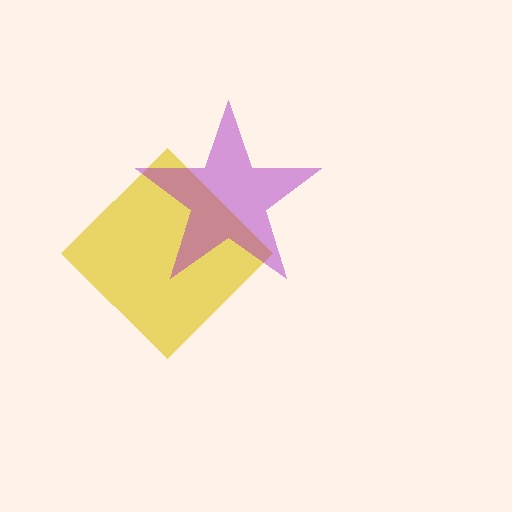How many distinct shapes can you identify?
There are 2 distinct shapes: a yellow diamond, a purple star.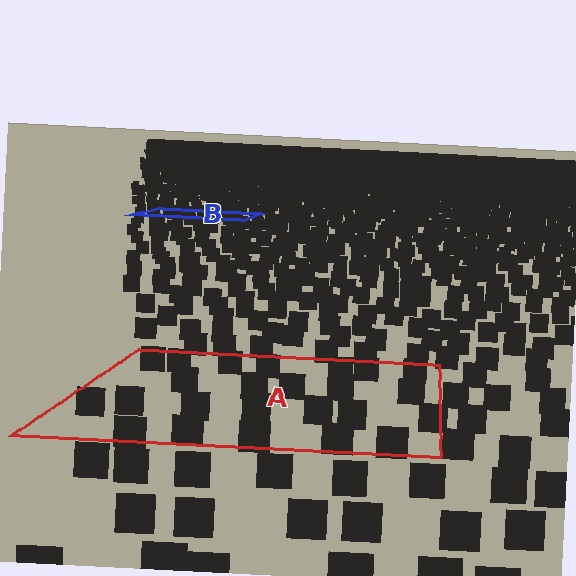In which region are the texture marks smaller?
The texture marks are smaller in region B, because it is farther away.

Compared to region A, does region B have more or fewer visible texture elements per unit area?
Region B has more texture elements per unit area — they are packed more densely because it is farther away.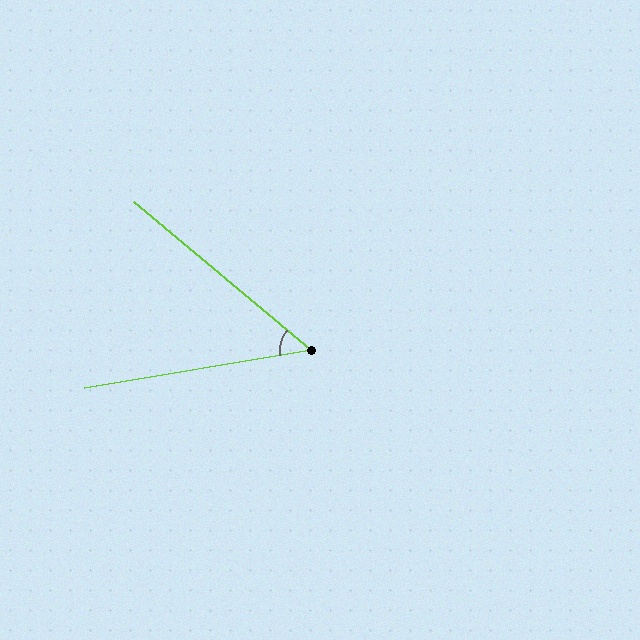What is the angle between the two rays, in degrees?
Approximately 49 degrees.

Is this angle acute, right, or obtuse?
It is acute.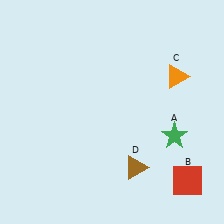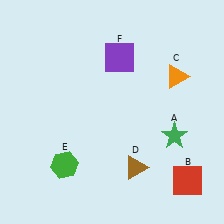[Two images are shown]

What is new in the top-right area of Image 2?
A purple square (F) was added in the top-right area of Image 2.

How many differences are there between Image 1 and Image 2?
There are 2 differences between the two images.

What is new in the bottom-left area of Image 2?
A green hexagon (E) was added in the bottom-left area of Image 2.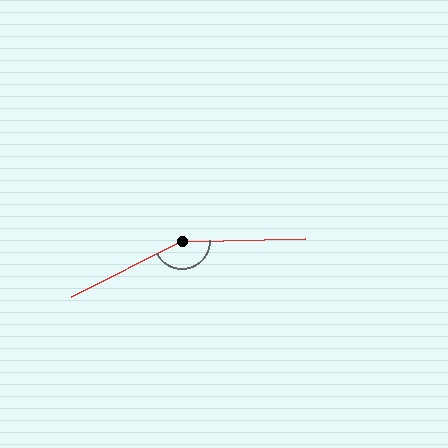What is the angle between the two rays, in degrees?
Approximately 154 degrees.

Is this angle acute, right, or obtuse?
It is obtuse.